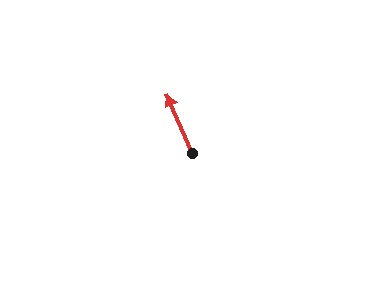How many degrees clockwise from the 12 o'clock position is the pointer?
Approximately 337 degrees.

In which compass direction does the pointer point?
Northwest.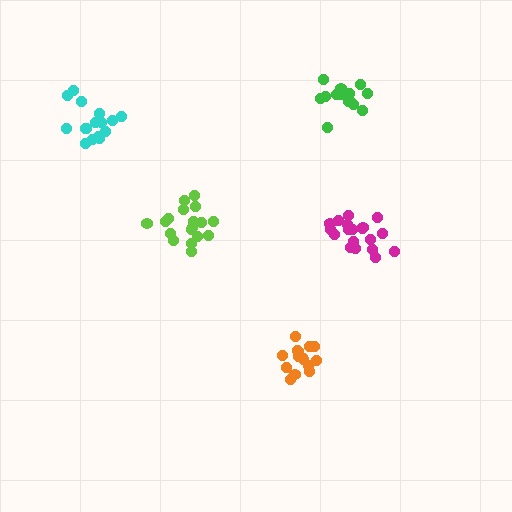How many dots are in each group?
Group 1: 18 dots, Group 2: 16 dots, Group 3: 19 dots, Group 4: 16 dots, Group 5: 14 dots (83 total).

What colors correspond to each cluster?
The clusters are colored: lime, green, magenta, cyan, orange.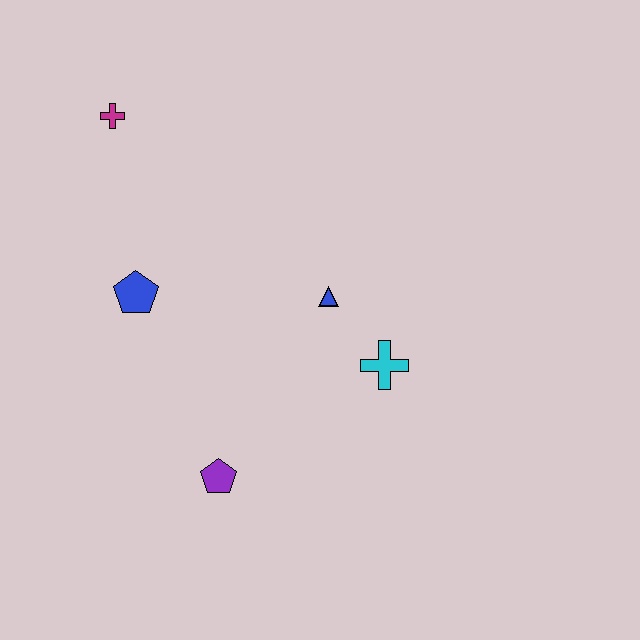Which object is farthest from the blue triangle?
The magenta cross is farthest from the blue triangle.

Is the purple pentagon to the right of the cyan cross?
No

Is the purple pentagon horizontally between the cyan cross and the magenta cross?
Yes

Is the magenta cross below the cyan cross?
No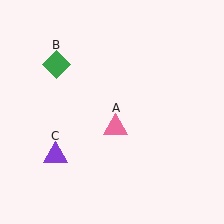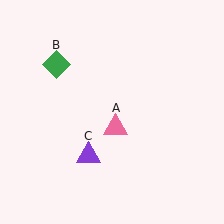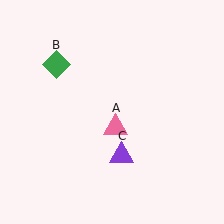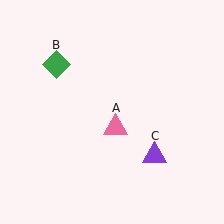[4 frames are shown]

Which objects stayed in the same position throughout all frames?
Pink triangle (object A) and green diamond (object B) remained stationary.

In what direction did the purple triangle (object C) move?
The purple triangle (object C) moved right.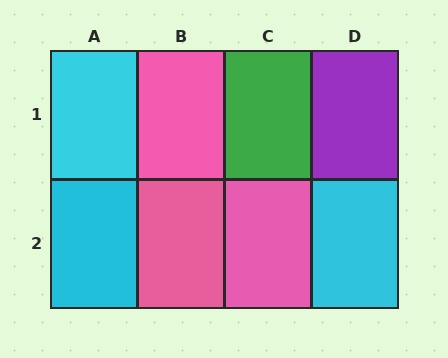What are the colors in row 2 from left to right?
Cyan, pink, pink, cyan.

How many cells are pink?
3 cells are pink.